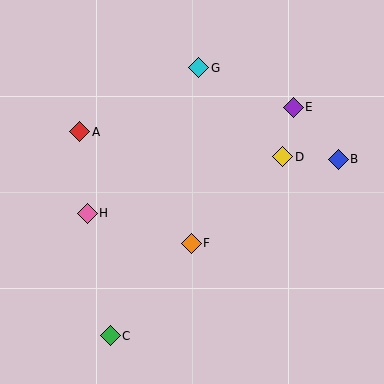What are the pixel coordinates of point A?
Point A is at (80, 132).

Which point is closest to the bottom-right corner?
Point B is closest to the bottom-right corner.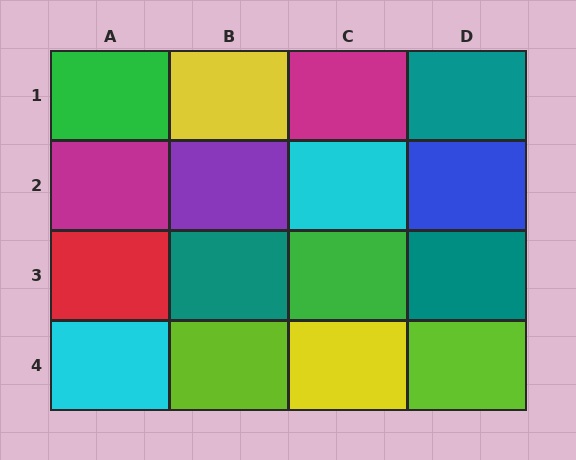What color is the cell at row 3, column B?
Teal.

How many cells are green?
2 cells are green.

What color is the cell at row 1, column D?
Teal.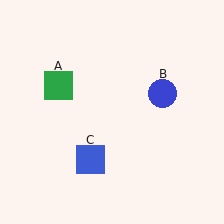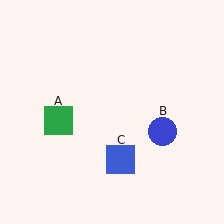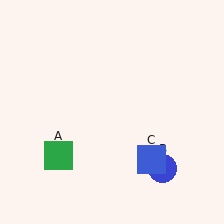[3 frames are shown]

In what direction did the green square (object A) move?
The green square (object A) moved down.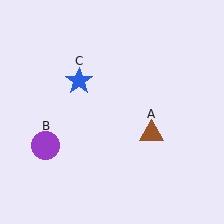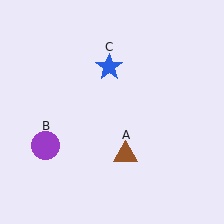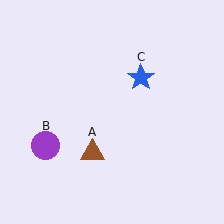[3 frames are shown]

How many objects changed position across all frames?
2 objects changed position: brown triangle (object A), blue star (object C).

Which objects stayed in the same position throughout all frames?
Purple circle (object B) remained stationary.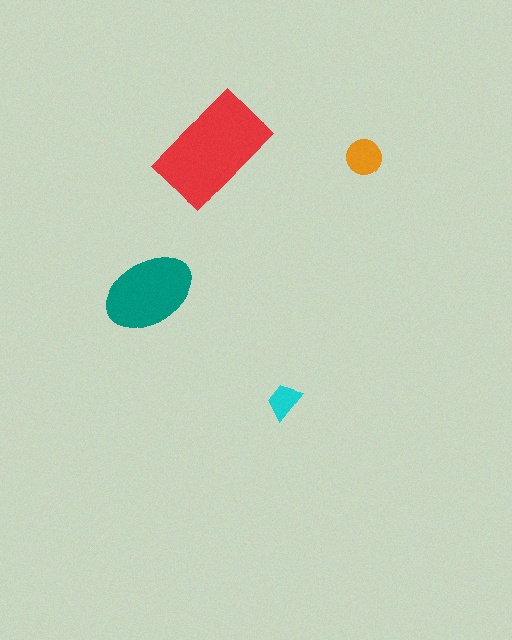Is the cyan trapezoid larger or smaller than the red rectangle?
Smaller.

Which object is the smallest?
The cyan trapezoid.